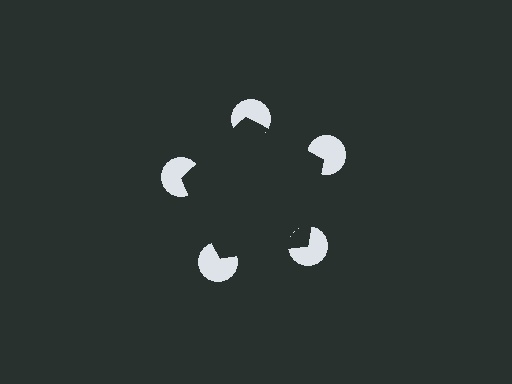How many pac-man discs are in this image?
There are 5 — one at each vertex of the illusory pentagon.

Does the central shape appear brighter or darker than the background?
It typically appears slightly darker than the background, even though no actual brightness change is drawn.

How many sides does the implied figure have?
5 sides.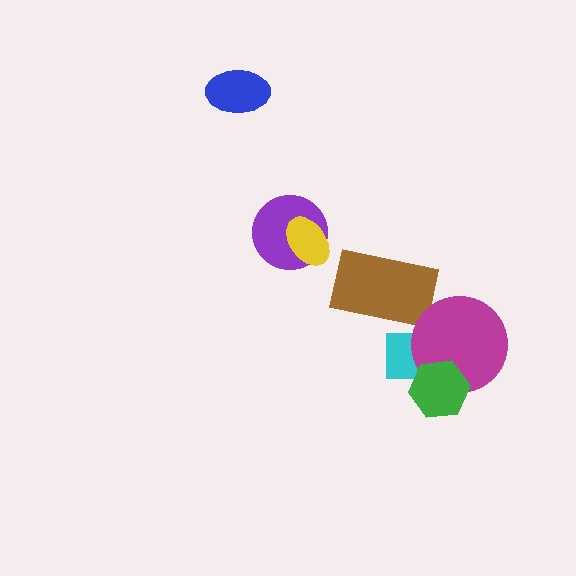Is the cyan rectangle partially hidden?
Yes, it is partially covered by another shape.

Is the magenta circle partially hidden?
Yes, it is partially covered by another shape.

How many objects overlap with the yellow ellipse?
1 object overlaps with the yellow ellipse.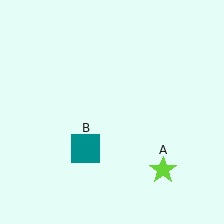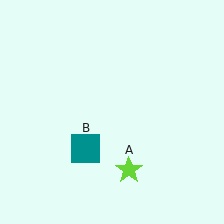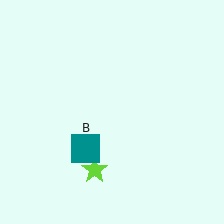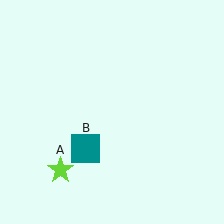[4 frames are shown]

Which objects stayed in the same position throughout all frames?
Teal square (object B) remained stationary.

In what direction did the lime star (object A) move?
The lime star (object A) moved left.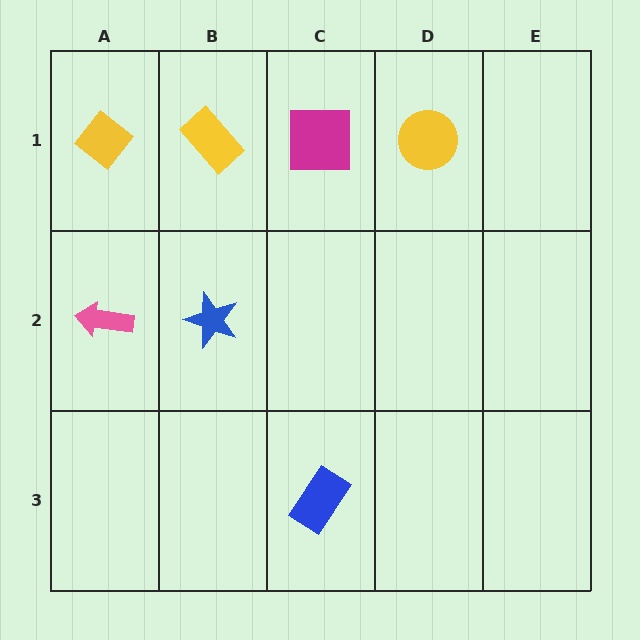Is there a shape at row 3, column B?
No, that cell is empty.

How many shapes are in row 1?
4 shapes.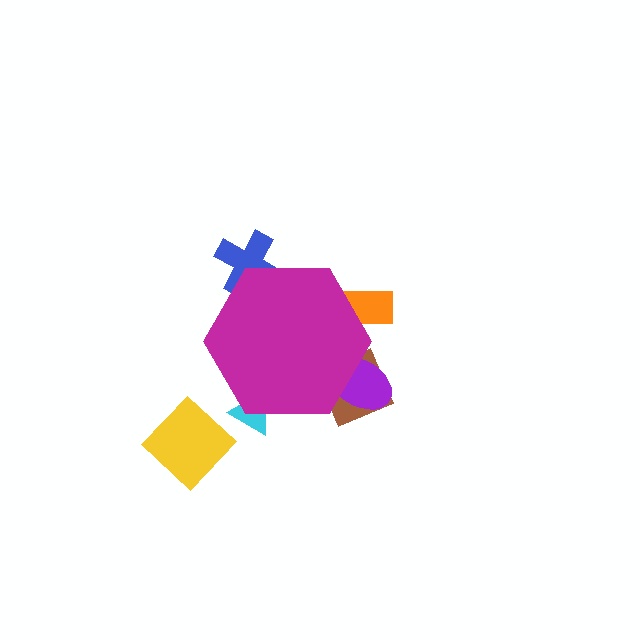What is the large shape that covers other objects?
A magenta hexagon.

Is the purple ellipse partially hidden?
Yes, the purple ellipse is partially hidden behind the magenta hexagon.